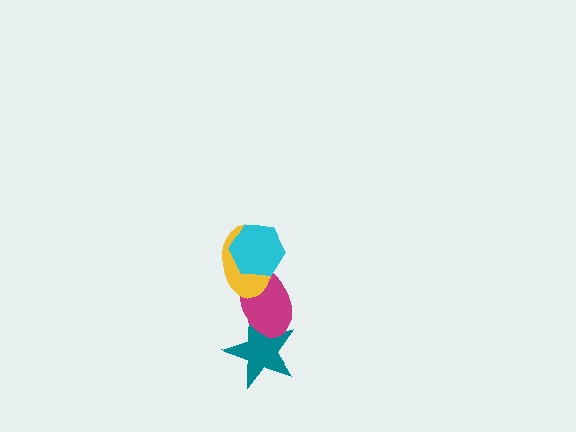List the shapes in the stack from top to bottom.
From top to bottom: the cyan hexagon, the yellow ellipse, the magenta ellipse, the teal star.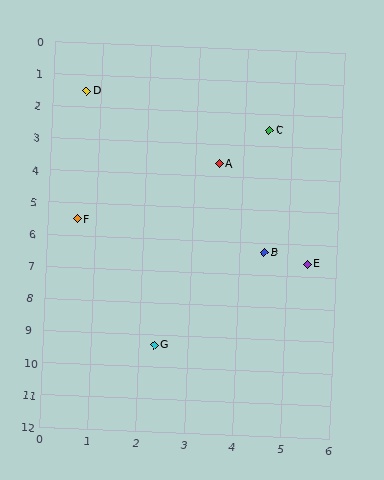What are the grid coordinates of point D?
Point D is at approximately (0.7, 1.5).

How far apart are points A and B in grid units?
Points A and B are about 2.9 grid units apart.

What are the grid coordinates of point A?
Point A is at approximately (3.5, 3.6).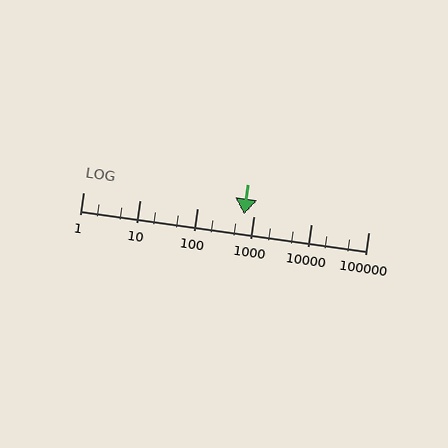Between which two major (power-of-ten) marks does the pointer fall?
The pointer is between 100 and 1000.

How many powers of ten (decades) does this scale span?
The scale spans 5 decades, from 1 to 100000.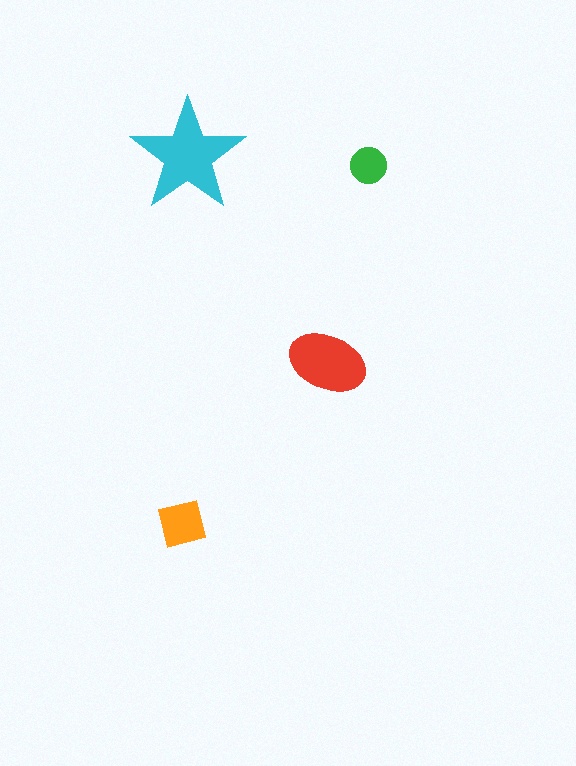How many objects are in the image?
There are 4 objects in the image.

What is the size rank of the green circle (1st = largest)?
4th.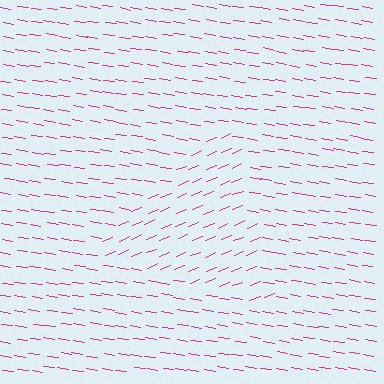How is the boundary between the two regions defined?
The boundary is defined purely by a change in line orientation (approximately 31 degrees difference). All lines are the same color and thickness.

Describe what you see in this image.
The image is filled with small magenta line segments. A triangle region in the image has lines oriented differently from the surrounding lines, creating a visible texture boundary.